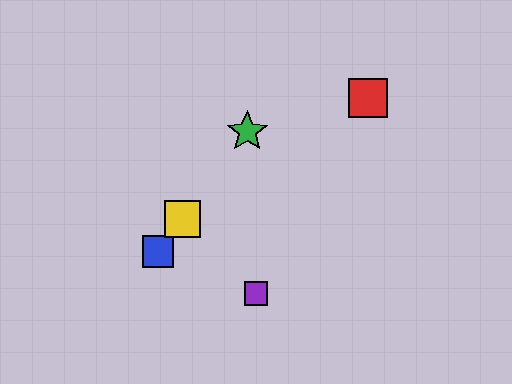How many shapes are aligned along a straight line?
3 shapes (the blue square, the green star, the yellow square) are aligned along a straight line.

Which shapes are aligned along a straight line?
The blue square, the green star, the yellow square are aligned along a straight line.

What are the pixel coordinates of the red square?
The red square is at (368, 98).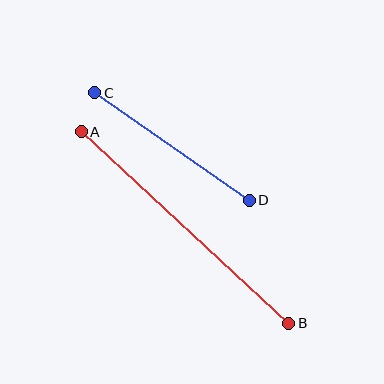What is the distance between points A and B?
The distance is approximately 283 pixels.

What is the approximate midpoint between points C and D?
The midpoint is at approximately (172, 147) pixels.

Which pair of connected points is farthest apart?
Points A and B are farthest apart.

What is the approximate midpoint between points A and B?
The midpoint is at approximately (185, 228) pixels.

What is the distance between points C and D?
The distance is approximately 188 pixels.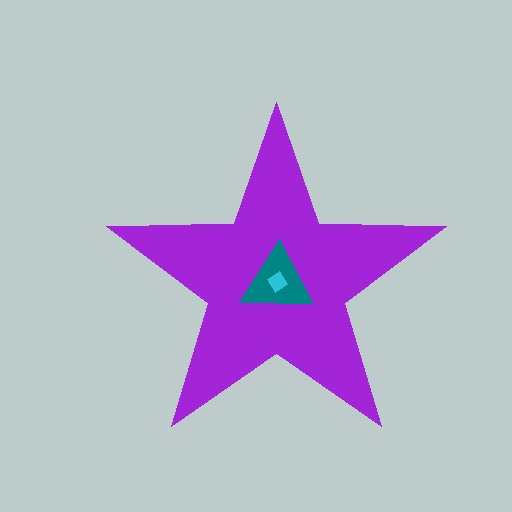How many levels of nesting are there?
3.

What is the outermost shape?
The purple star.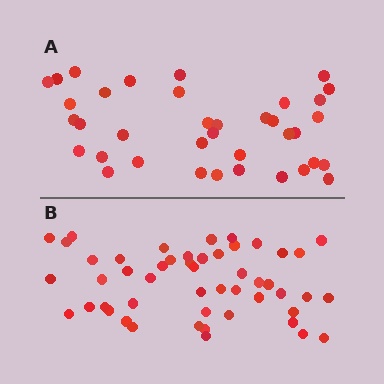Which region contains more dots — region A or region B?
Region B (the bottom region) has more dots.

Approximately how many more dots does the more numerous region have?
Region B has approximately 15 more dots than region A.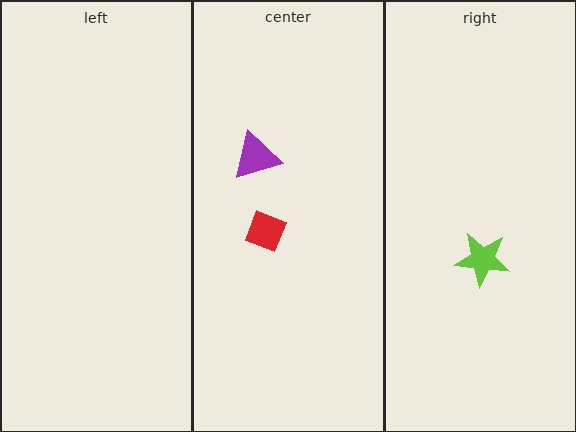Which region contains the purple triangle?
The center region.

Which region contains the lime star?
The right region.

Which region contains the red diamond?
The center region.